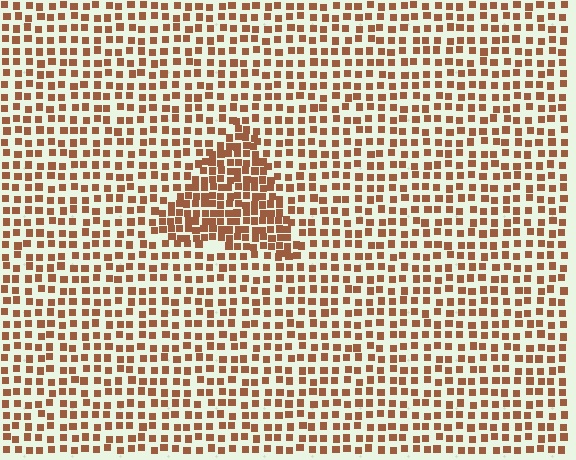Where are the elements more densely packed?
The elements are more densely packed inside the triangle boundary.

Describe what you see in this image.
The image contains small brown elements arranged at two different densities. A triangle-shaped region is visible where the elements are more densely packed than the surrounding area.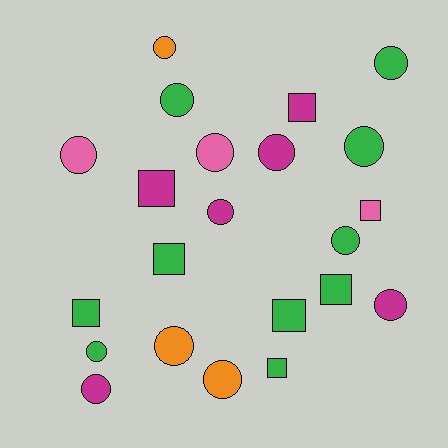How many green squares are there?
There are 5 green squares.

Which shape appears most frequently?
Circle, with 14 objects.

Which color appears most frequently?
Green, with 10 objects.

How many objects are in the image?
There are 22 objects.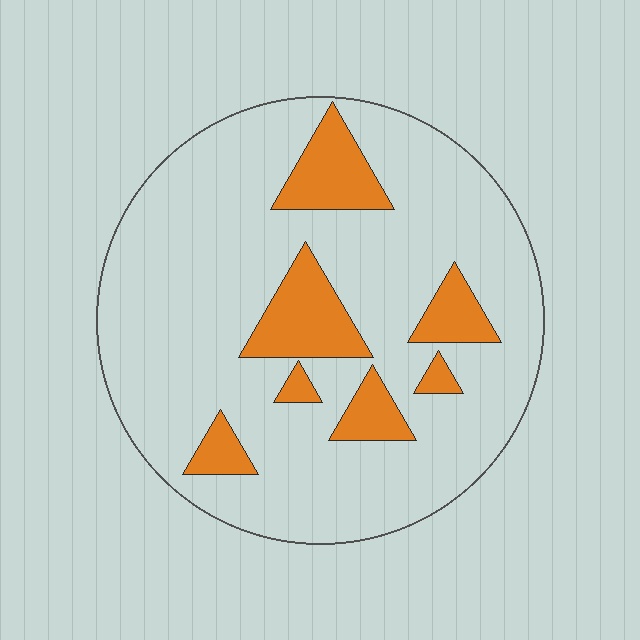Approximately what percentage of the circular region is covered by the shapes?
Approximately 15%.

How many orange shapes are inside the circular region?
7.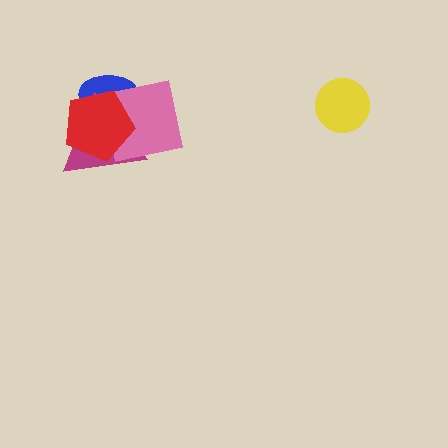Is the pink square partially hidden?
Yes, it is partially covered by another shape.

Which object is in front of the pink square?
The red pentagon is in front of the pink square.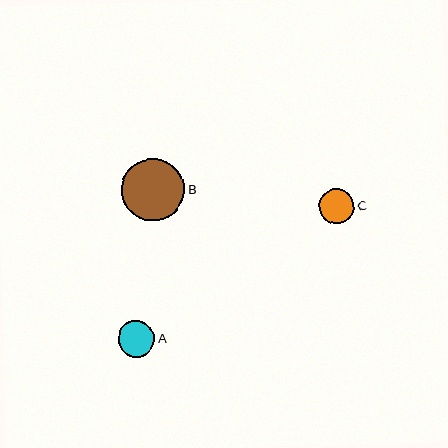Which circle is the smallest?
Circle C is the smallest with a size of approximately 36 pixels.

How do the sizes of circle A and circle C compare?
Circle A and circle C are approximately the same size.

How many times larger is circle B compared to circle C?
Circle B is approximately 1.8 times the size of circle C.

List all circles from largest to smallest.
From largest to smallest: B, A, C.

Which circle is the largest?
Circle B is the largest with a size of approximately 63 pixels.